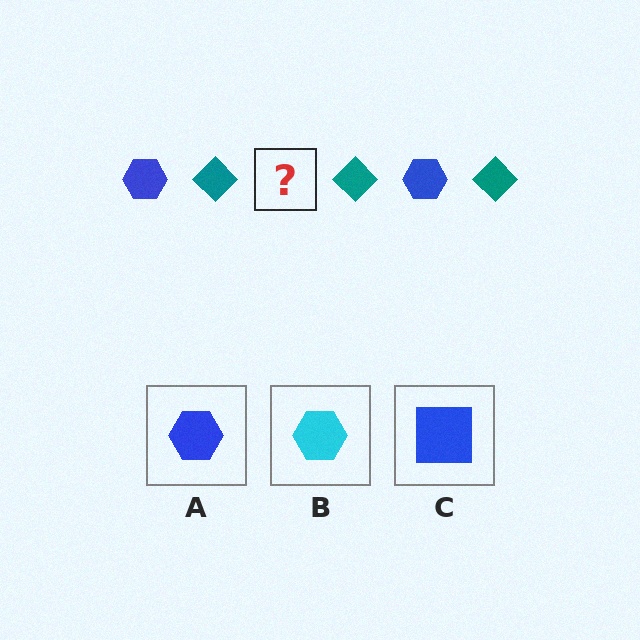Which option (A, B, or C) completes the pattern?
A.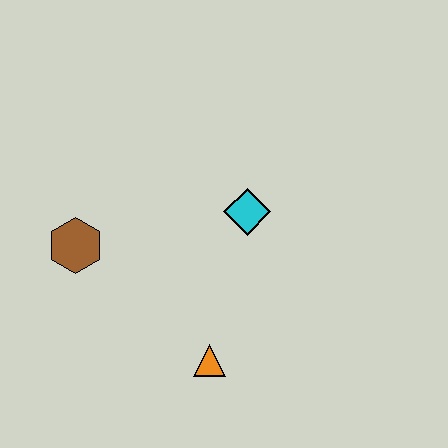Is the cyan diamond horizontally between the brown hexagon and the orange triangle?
No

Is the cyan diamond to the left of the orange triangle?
No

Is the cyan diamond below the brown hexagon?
No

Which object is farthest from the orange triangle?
The brown hexagon is farthest from the orange triangle.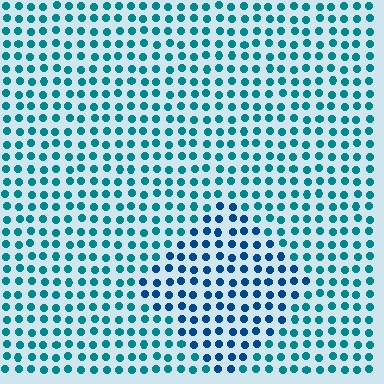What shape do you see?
I see a diamond.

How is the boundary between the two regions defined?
The boundary is defined purely by a slight shift in hue (about 29 degrees). Spacing, size, and orientation are identical on both sides.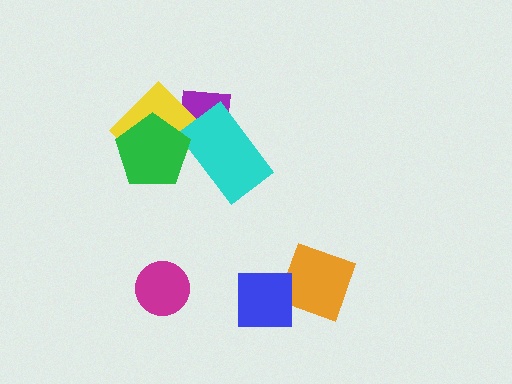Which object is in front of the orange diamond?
The blue square is in front of the orange diamond.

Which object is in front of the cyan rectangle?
The green pentagon is in front of the cyan rectangle.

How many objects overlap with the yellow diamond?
3 objects overlap with the yellow diamond.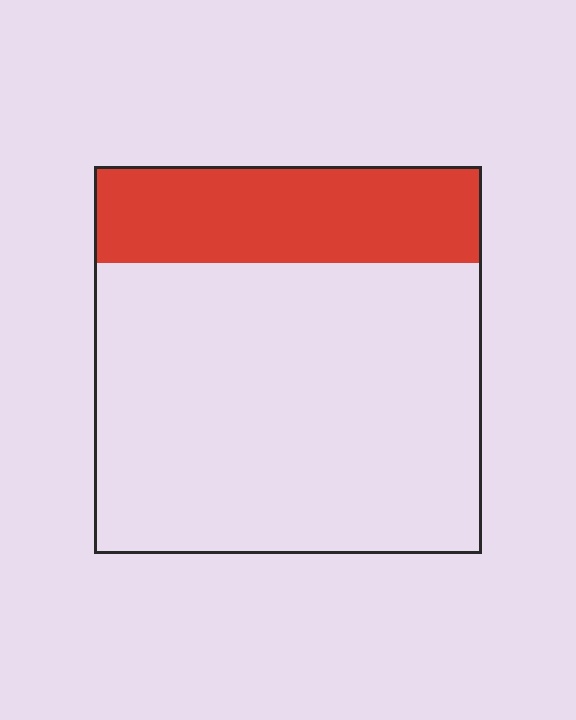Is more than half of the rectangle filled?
No.